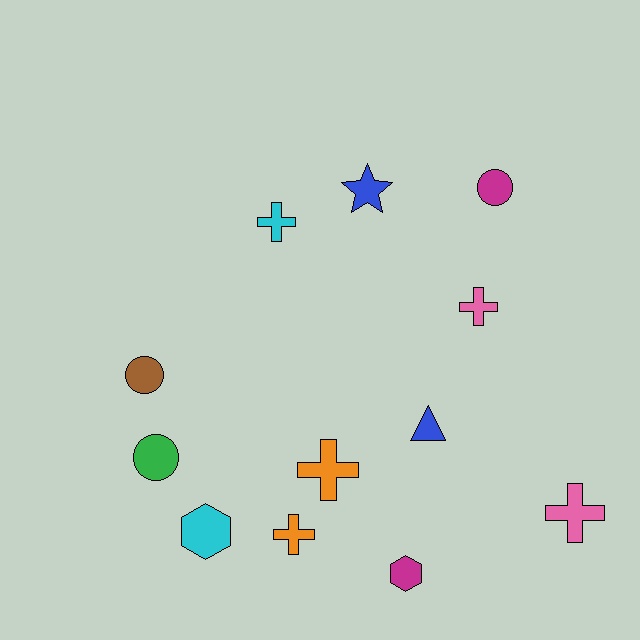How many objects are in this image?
There are 12 objects.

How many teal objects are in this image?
There are no teal objects.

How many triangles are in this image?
There is 1 triangle.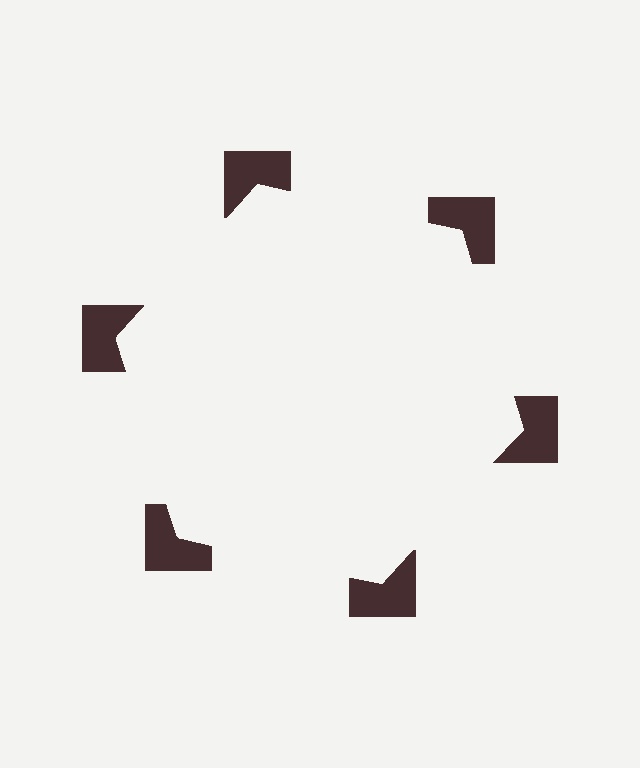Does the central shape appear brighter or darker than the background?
It typically appears slightly brighter than the background, even though no actual brightness change is drawn.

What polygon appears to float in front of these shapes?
An illusory hexagon — its edges are inferred from the aligned wedge cuts in the notched squares, not physically drawn.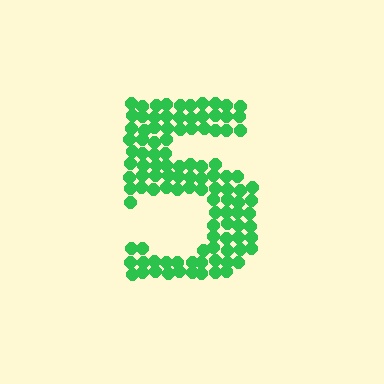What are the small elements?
The small elements are circles.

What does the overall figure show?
The overall figure shows the digit 5.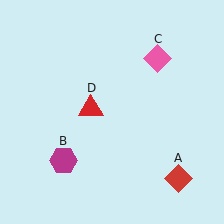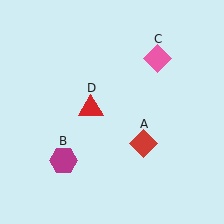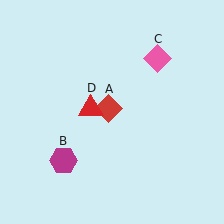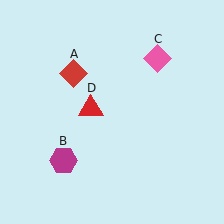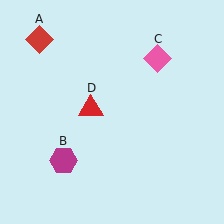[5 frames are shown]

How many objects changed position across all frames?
1 object changed position: red diamond (object A).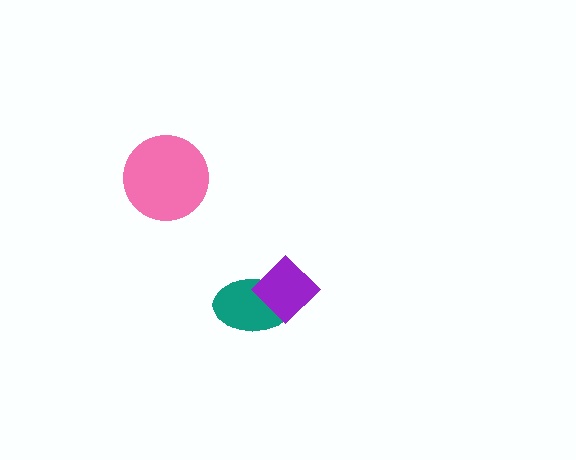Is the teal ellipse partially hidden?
Yes, it is partially covered by another shape.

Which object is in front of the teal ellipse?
The purple diamond is in front of the teal ellipse.